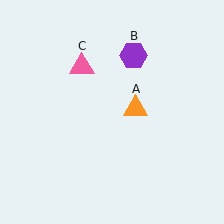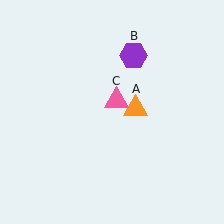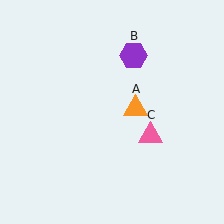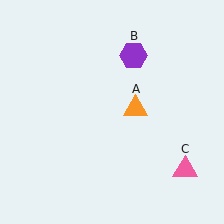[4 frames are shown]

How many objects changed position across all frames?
1 object changed position: pink triangle (object C).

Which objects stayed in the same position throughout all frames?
Orange triangle (object A) and purple hexagon (object B) remained stationary.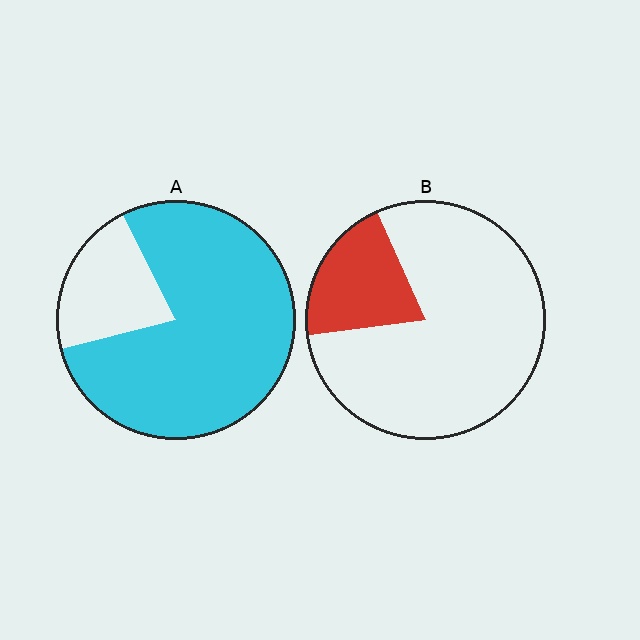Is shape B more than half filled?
No.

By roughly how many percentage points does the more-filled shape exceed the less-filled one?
By roughly 60 percentage points (A over B).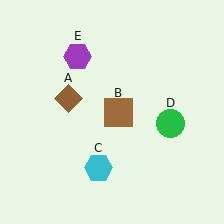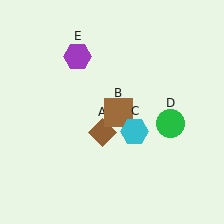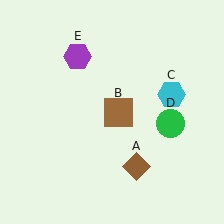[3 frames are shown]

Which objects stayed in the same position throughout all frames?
Brown square (object B) and green circle (object D) and purple hexagon (object E) remained stationary.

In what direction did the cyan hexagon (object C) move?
The cyan hexagon (object C) moved up and to the right.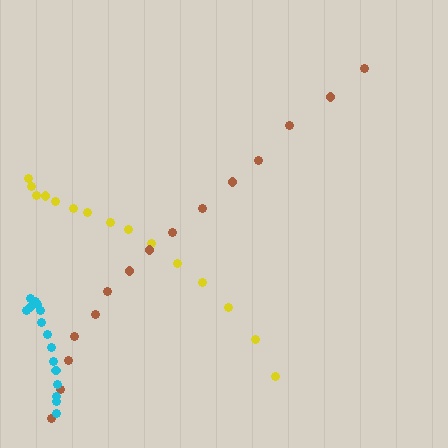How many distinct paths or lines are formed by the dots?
There are 3 distinct paths.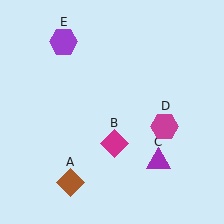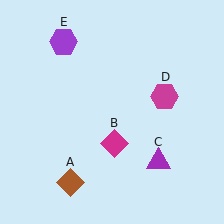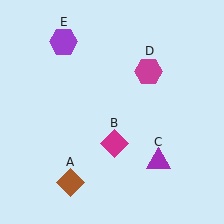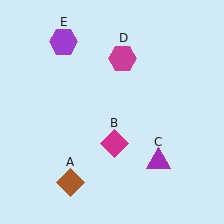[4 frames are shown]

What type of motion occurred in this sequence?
The magenta hexagon (object D) rotated counterclockwise around the center of the scene.